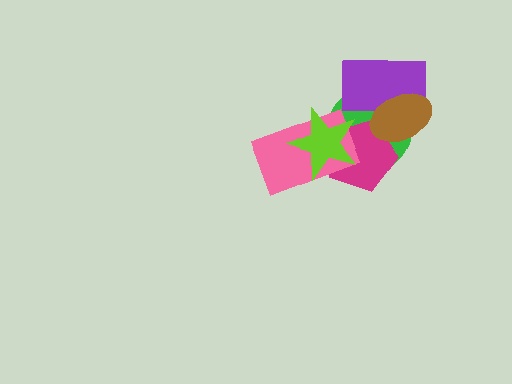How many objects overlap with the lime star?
3 objects overlap with the lime star.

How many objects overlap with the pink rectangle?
3 objects overlap with the pink rectangle.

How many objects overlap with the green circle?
5 objects overlap with the green circle.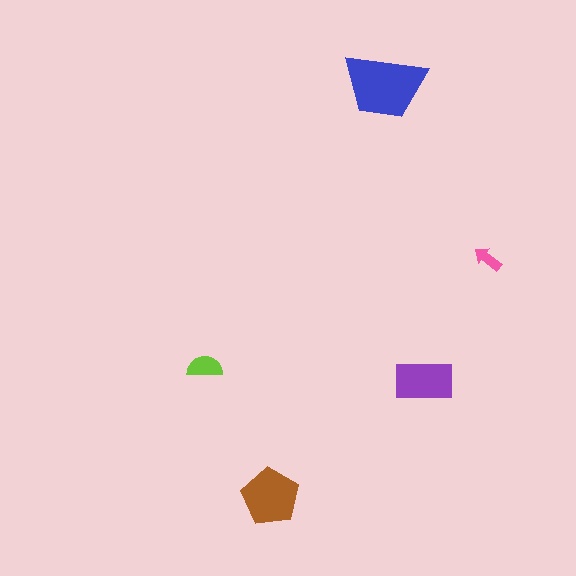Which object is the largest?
The blue trapezoid.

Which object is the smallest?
The pink arrow.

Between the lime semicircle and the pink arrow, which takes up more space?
The lime semicircle.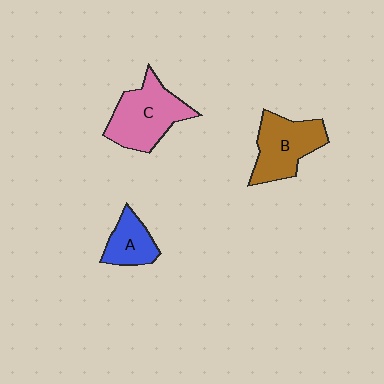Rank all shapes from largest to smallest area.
From largest to smallest: C (pink), B (brown), A (blue).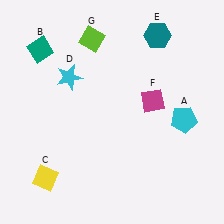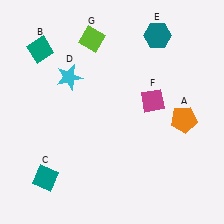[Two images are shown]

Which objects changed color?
A changed from cyan to orange. C changed from yellow to teal.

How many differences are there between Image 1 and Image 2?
There are 2 differences between the two images.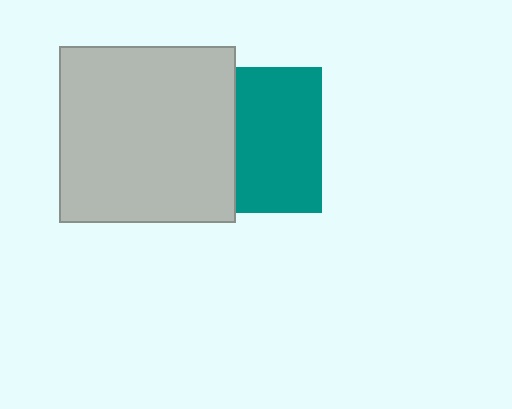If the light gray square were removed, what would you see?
You would see the complete teal square.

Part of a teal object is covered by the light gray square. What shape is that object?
It is a square.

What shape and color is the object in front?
The object in front is a light gray square.